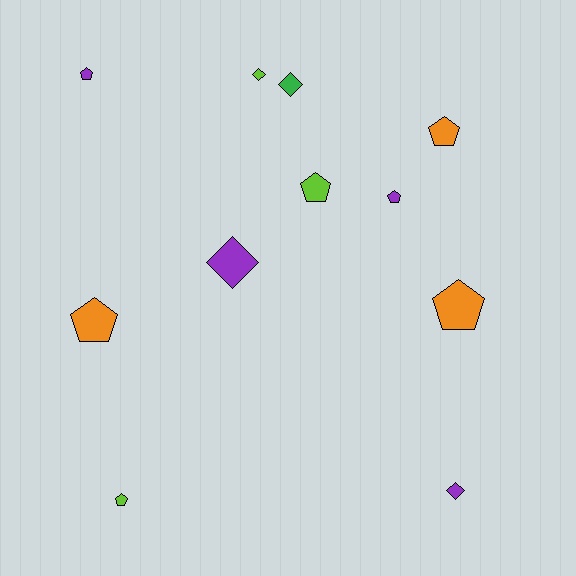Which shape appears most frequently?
Pentagon, with 7 objects.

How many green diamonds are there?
There is 1 green diamond.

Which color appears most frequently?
Purple, with 4 objects.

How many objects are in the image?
There are 11 objects.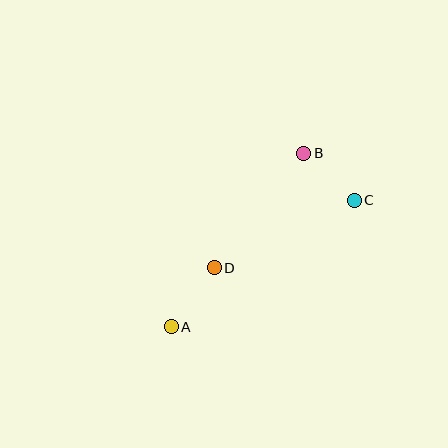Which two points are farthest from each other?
Points A and C are farthest from each other.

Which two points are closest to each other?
Points B and C are closest to each other.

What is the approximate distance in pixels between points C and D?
The distance between C and D is approximately 155 pixels.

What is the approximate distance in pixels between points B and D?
The distance between B and D is approximately 145 pixels.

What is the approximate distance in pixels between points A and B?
The distance between A and B is approximately 218 pixels.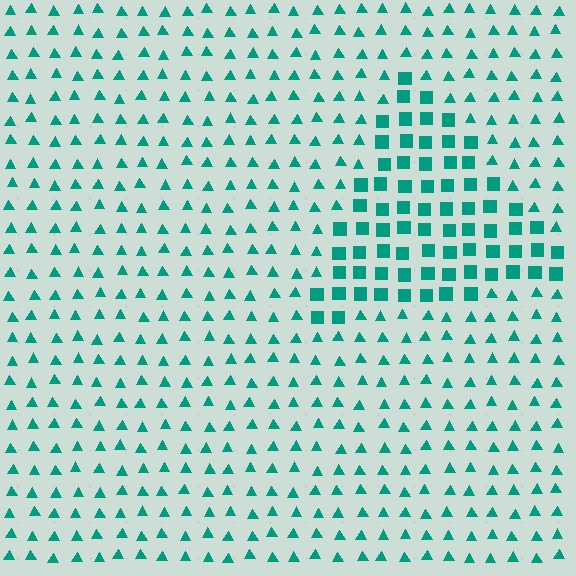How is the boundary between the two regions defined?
The boundary is defined by a change in element shape: squares inside vs. triangles outside. All elements share the same color and spacing.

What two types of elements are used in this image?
The image uses squares inside the triangle region and triangles outside it.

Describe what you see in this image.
The image is filled with small teal elements arranged in a uniform grid. A triangle-shaped region contains squares, while the surrounding area contains triangles. The boundary is defined purely by the change in element shape.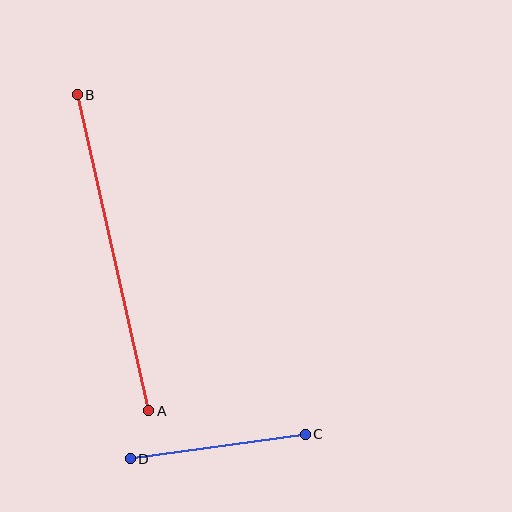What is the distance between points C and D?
The distance is approximately 177 pixels.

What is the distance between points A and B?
The distance is approximately 324 pixels.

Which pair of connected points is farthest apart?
Points A and B are farthest apart.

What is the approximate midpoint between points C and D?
The midpoint is at approximately (218, 447) pixels.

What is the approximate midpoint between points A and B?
The midpoint is at approximately (113, 253) pixels.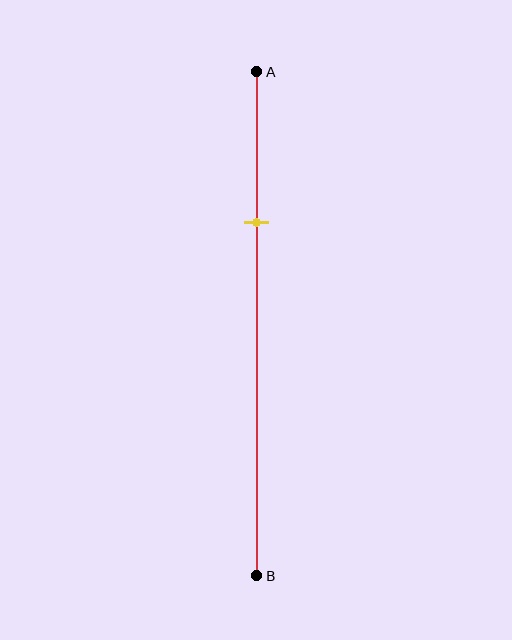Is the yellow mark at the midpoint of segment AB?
No, the mark is at about 30% from A, not at the 50% midpoint.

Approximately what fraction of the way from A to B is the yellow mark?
The yellow mark is approximately 30% of the way from A to B.